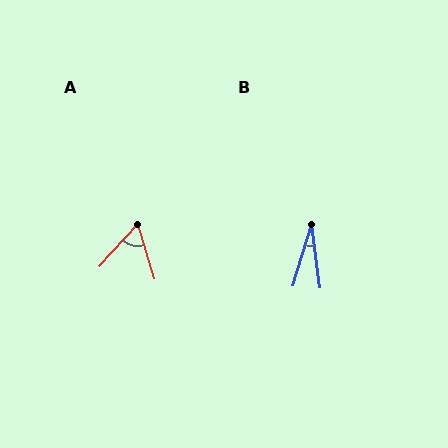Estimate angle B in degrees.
Approximately 24 degrees.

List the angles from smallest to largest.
B (24°), A (59°).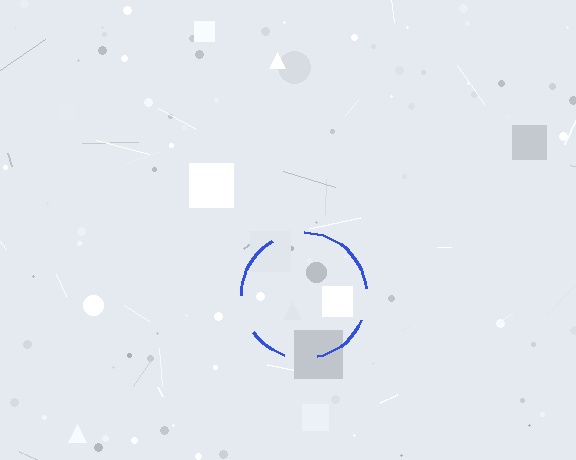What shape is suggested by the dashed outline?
The dashed outline suggests a circle.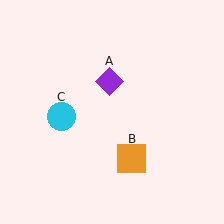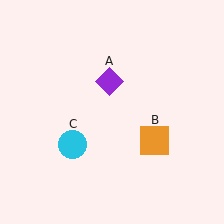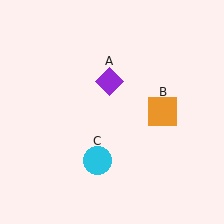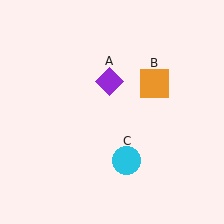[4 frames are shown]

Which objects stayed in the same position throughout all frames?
Purple diamond (object A) remained stationary.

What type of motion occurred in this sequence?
The orange square (object B), cyan circle (object C) rotated counterclockwise around the center of the scene.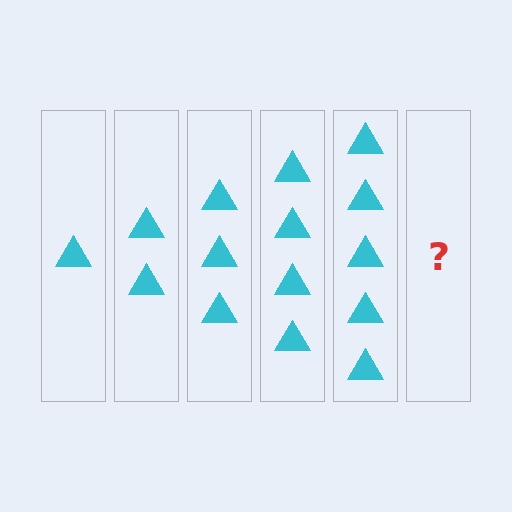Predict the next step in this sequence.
The next step is 6 triangles.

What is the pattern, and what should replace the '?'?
The pattern is that each step adds one more triangle. The '?' should be 6 triangles.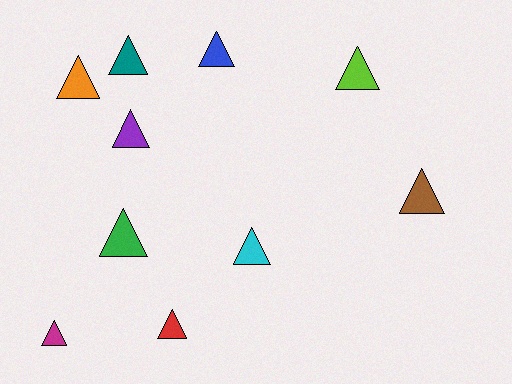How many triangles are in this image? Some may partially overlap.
There are 10 triangles.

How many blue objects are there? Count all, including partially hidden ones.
There is 1 blue object.